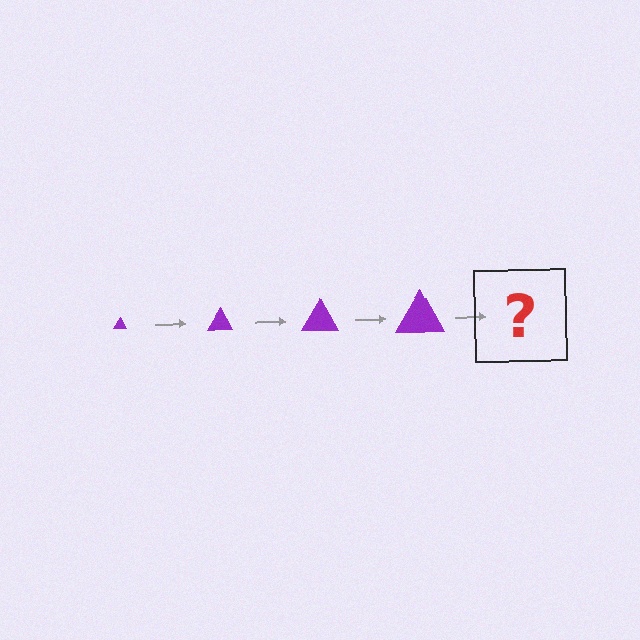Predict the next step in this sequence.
The next step is a purple triangle, larger than the previous one.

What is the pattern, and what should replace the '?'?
The pattern is that the triangle gets progressively larger each step. The '?' should be a purple triangle, larger than the previous one.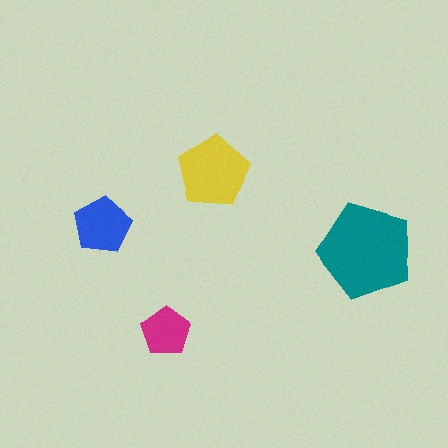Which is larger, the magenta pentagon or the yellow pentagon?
The yellow one.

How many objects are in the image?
There are 4 objects in the image.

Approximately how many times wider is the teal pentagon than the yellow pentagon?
About 1.5 times wider.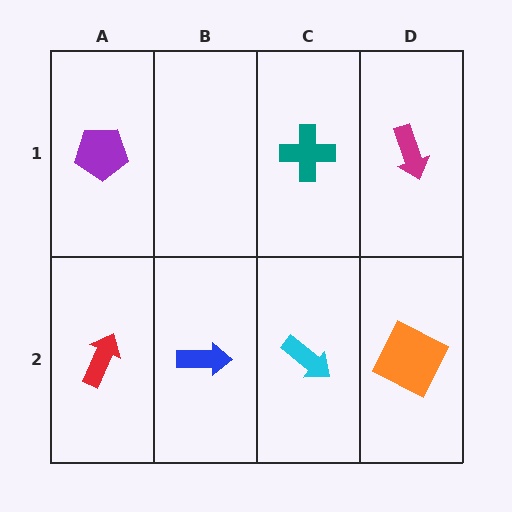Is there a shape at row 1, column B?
No, that cell is empty.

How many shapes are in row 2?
4 shapes.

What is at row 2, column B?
A blue arrow.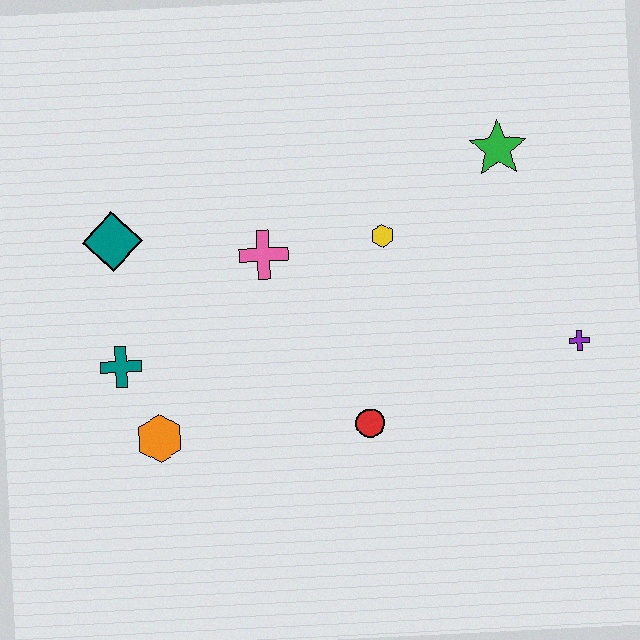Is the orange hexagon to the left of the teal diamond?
No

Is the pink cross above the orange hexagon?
Yes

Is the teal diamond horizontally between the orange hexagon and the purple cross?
No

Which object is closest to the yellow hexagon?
The pink cross is closest to the yellow hexagon.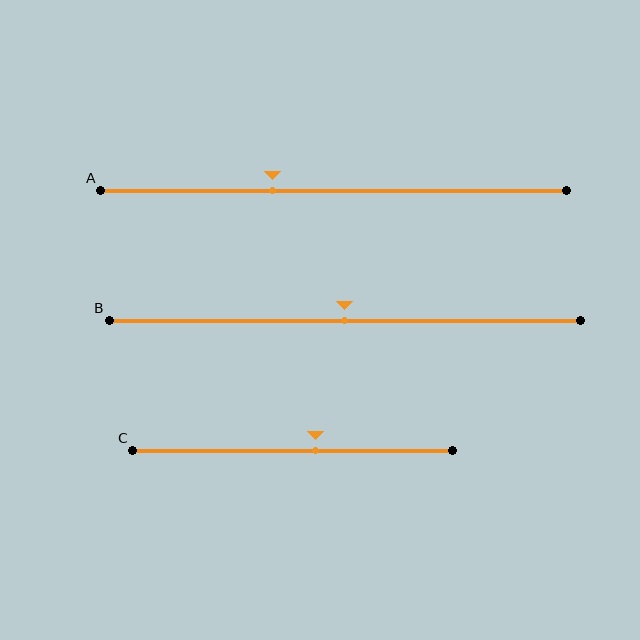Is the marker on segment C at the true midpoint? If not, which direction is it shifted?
No, the marker on segment C is shifted to the right by about 7% of the segment length.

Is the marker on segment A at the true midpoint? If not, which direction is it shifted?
No, the marker on segment A is shifted to the left by about 13% of the segment length.